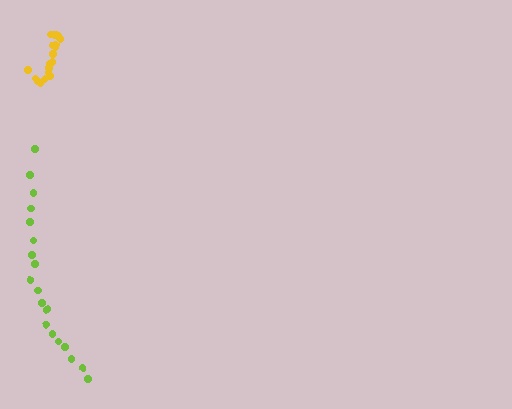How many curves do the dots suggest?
There are 2 distinct paths.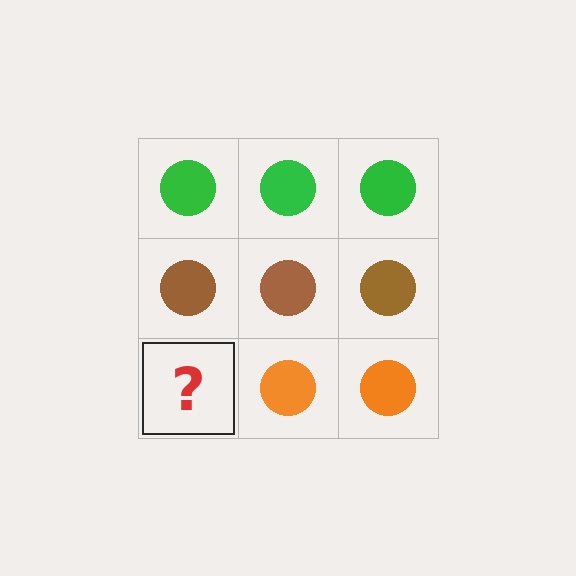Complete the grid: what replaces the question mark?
The question mark should be replaced with an orange circle.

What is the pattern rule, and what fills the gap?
The rule is that each row has a consistent color. The gap should be filled with an orange circle.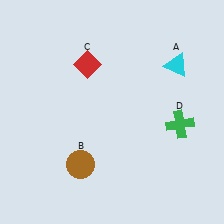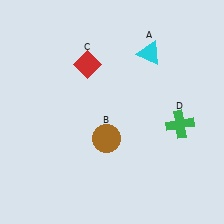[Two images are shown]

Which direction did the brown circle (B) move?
The brown circle (B) moved up.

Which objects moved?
The objects that moved are: the cyan triangle (A), the brown circle (B).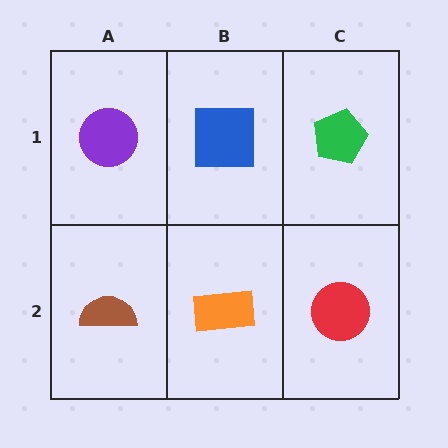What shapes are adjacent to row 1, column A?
A brown semicircle (row 2, column A), a blue square (row 1, column B).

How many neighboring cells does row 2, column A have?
2.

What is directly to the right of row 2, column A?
An orange rectangle.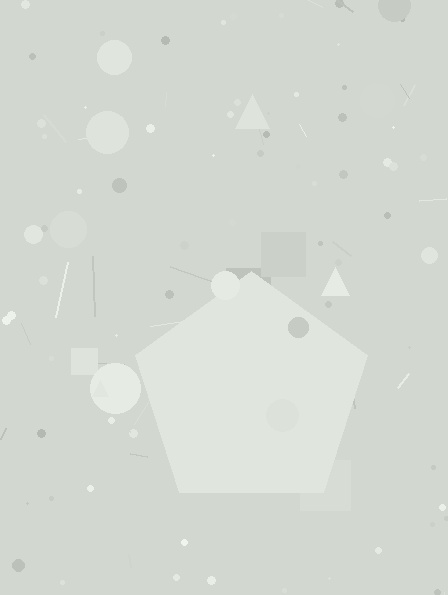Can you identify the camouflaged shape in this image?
The camouflaged shape is a pentagon.